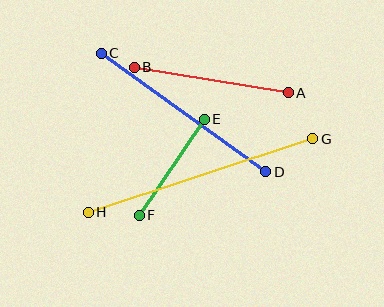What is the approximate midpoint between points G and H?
The midpoint is at approximately (201, 175) pixels.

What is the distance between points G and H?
The distance is approximately 237 pixels.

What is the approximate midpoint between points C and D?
The midpoint is at approximately (184, 112) pixels.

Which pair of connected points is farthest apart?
Points G and H are farthest apart.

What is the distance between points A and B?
The distance is approximately 156 pixels.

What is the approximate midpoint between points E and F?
The midpoint is at approximately (172, 167) pixels.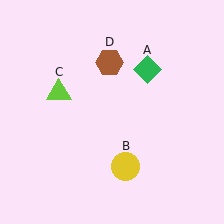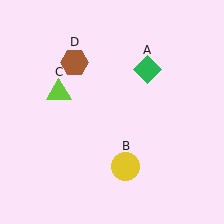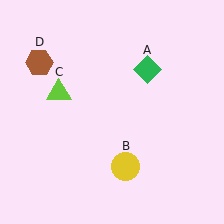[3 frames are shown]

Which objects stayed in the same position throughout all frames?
Green diamond (object A) and yellow circle (object B) and lime triangle (object C) remained stationary.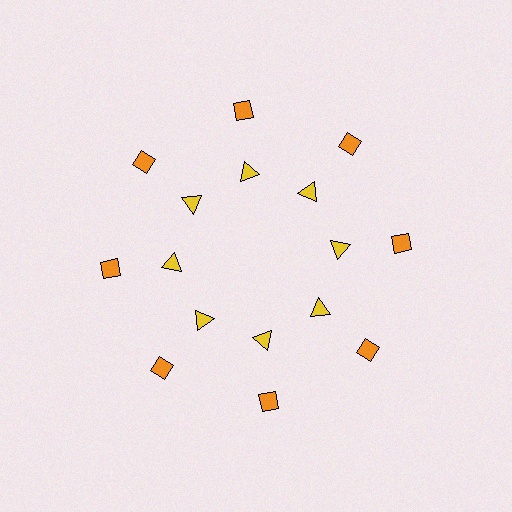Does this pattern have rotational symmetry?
Yes, this pattern has 8-fold rotational symmetry. It looks the same after rotating 45 degrees around the center.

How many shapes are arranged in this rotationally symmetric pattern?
There are 16 shapes, arranged in 8 groups of 2.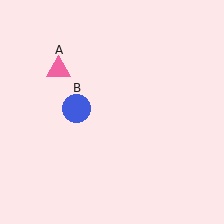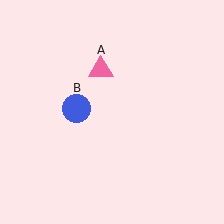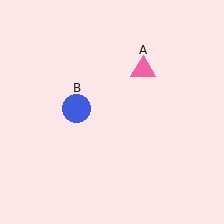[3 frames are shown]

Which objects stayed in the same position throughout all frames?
Blue circle (object B) remained stationary.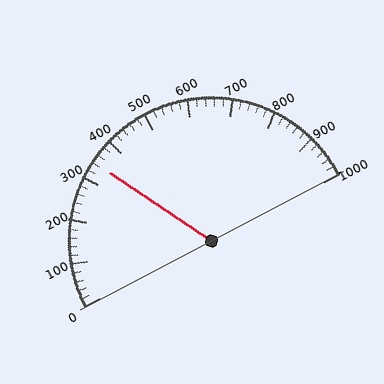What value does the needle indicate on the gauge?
The needle indicates approximately 340.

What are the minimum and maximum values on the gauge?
The gauge ranges from 0 to 1000.